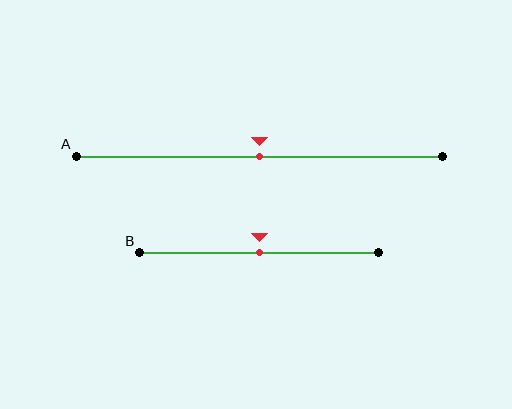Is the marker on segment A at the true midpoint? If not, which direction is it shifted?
Yes, the marker on segment A is at the true midpoint.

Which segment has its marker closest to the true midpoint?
Segment A has its marker closest to the true midpoint.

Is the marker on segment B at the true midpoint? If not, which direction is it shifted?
Yes, the marker on segment B is at the true midpoint.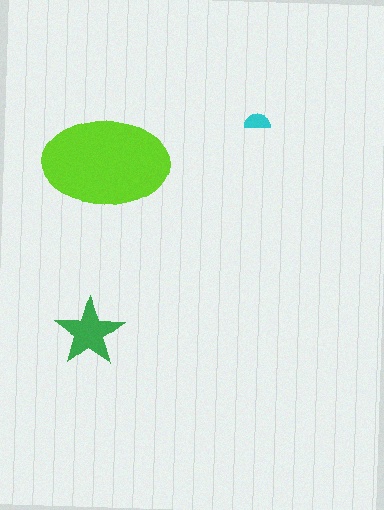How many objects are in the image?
There are 3 objects in the image.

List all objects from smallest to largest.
The cyan semicircle, the green star, the lime ellipse.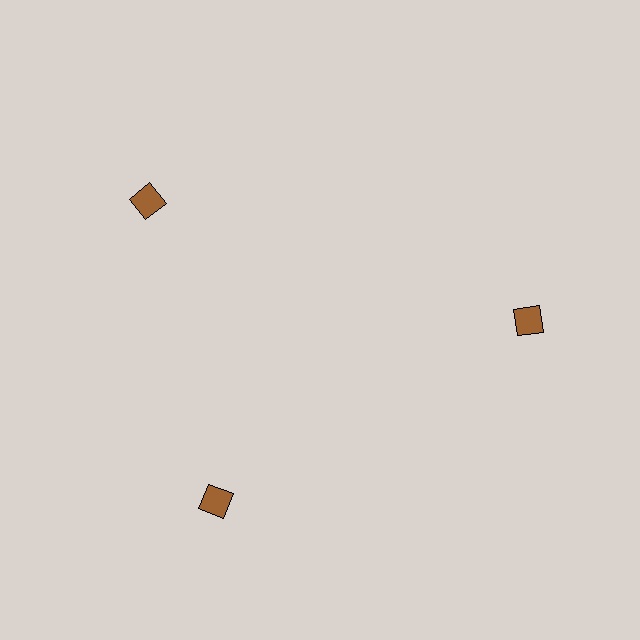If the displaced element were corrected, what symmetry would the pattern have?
It would have 3-fold rotational symmetry — the pattern would map onto itself every 120 degrees.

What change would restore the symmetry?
The symmetry would be restored by rotating it back into even spacing with its neighbors so that all 3 squares sit at equal angles and equal distance from the center.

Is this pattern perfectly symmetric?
No. The 3 brown squares are arranged in a ring, but one element near the 11 o'clock position is rotated out of alignment along the ring, breaking the 3-fold rotational symmetry.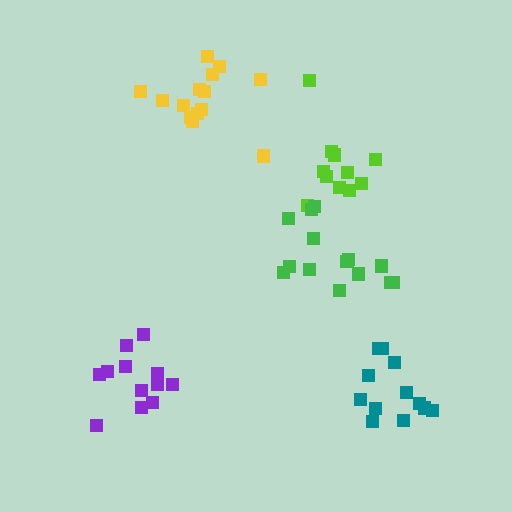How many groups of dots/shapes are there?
There are 5 groups.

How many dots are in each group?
Group 1: 12 dots, Group 2: 14 dots, Group 3: 12 dots, Group 4: 11 dots, Group 5: 14 dots (63 total).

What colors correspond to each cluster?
The clusters are colored: purple, yellow, teal, lime, green.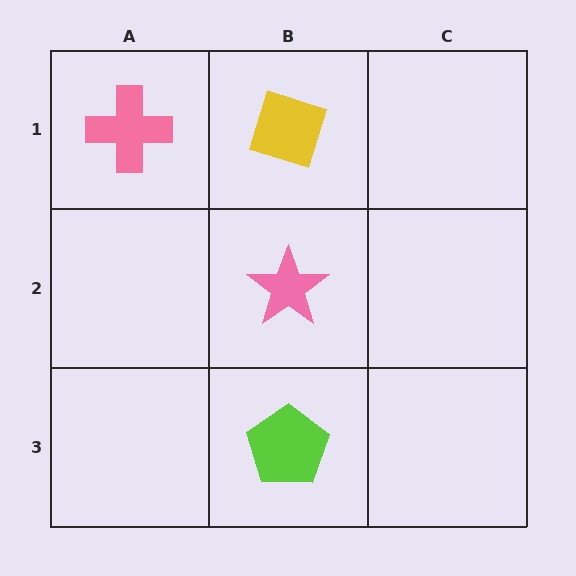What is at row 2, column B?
A pink star.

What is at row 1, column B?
A yellow diamond.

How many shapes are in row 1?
2 shapes.